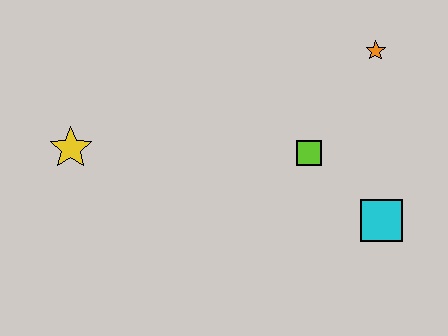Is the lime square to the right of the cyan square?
No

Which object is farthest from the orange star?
The yellow star is farthest from the orange star.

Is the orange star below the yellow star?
No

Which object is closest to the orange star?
The lime square is closest to the orange star.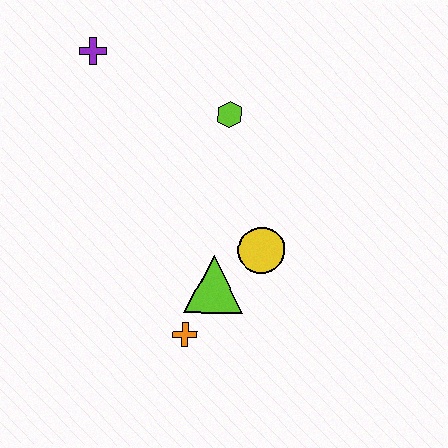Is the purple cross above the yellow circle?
Yes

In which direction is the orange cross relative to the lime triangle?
The orange cross is below the lime triangle.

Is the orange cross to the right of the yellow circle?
No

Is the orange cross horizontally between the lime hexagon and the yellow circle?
No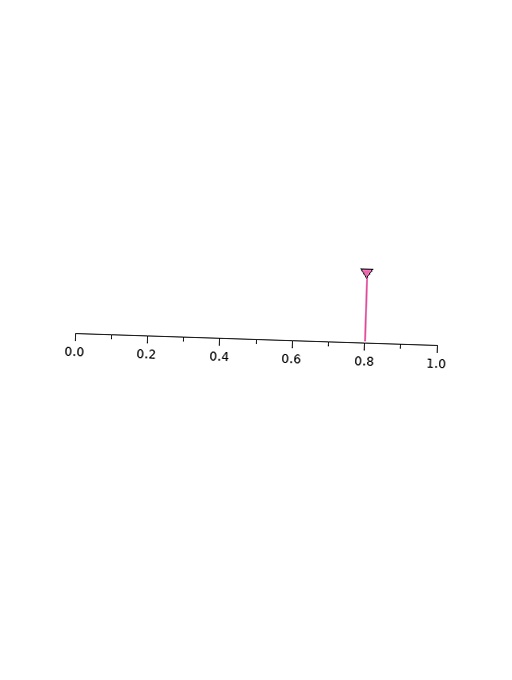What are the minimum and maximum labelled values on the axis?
The axis runs from 0.0 to 1.0.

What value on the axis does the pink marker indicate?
The marker indicates approximately 0.8.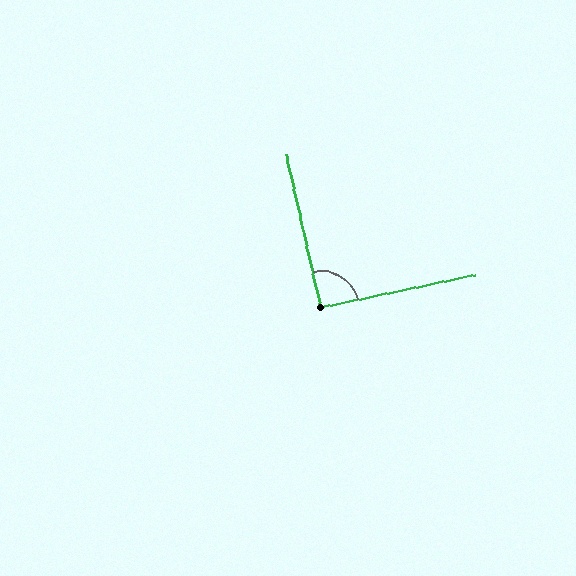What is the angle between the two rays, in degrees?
Approximately 91 degrees.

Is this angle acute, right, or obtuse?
It is approximately a right angle.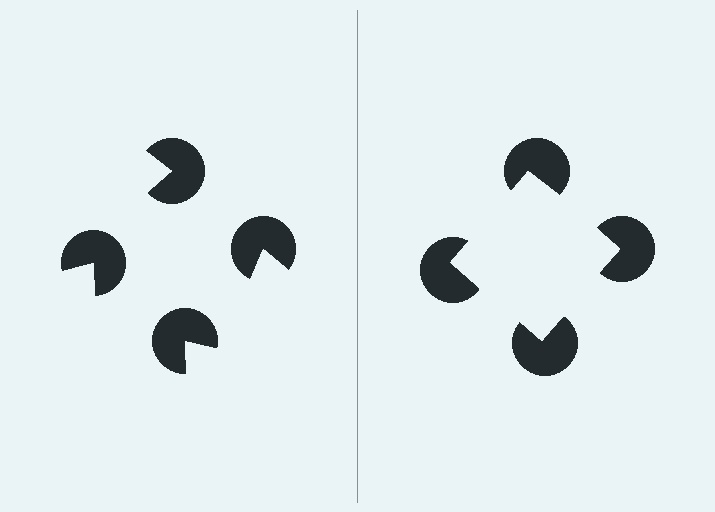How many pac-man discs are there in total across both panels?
8 — 4 on each side.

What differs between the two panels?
The pac-man discs are positioned identically on both sides; only the wedge orientations differ. On the right they align to a square; on the left they are misaligned.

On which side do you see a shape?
An illusory square appears on the right side. On the left side the wedge cuts are rotated, so no coherent shape forms.